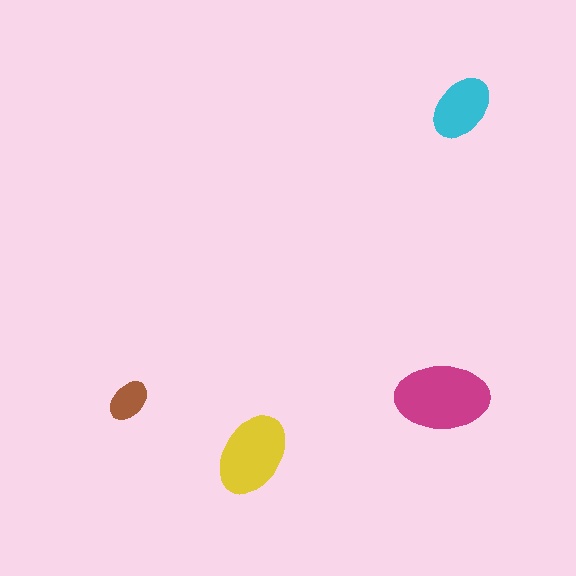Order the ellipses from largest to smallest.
the magenta one, the yellow one, the cyan one, the brown one.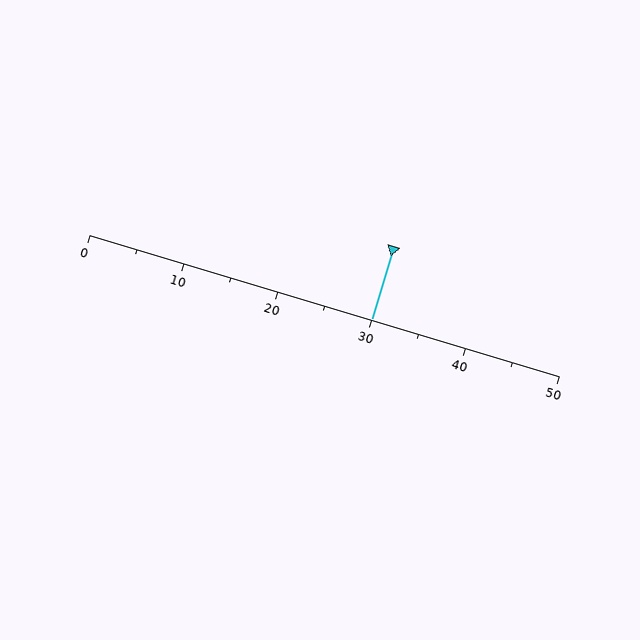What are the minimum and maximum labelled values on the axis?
The axis runs from 0 to 50.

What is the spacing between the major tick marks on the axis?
The major ticks are spaced 10 apart.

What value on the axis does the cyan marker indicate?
The marker indicates approximately 30.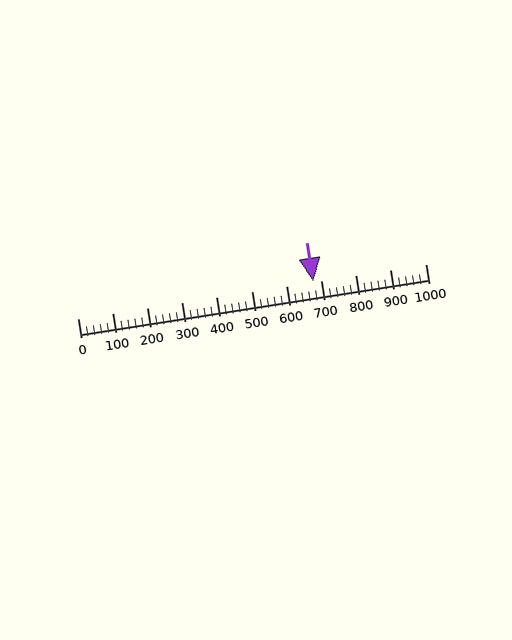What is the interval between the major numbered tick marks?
The major tick marks are spaced 100 units apart.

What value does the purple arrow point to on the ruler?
The purple arrow points to approximately 679.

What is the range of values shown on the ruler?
The ruler shows values from 0 to 1000.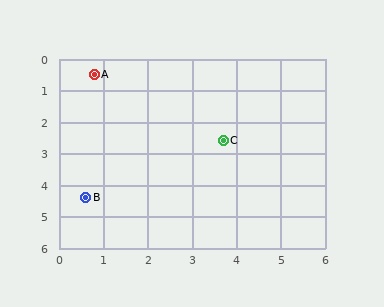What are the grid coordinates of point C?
Point C is at approximately (3.7, 2.6).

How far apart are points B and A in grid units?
Points B and A are about 3.9 grid units apart.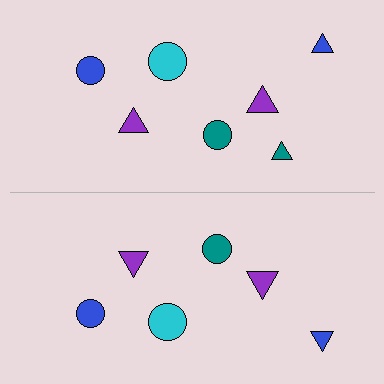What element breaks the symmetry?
A teal triangle is missing from the bottom side.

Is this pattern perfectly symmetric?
No, the pattern is not perfectly symmetric. A teal triangle is missing from the bottom side.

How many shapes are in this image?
There are 13 shapes in this image.